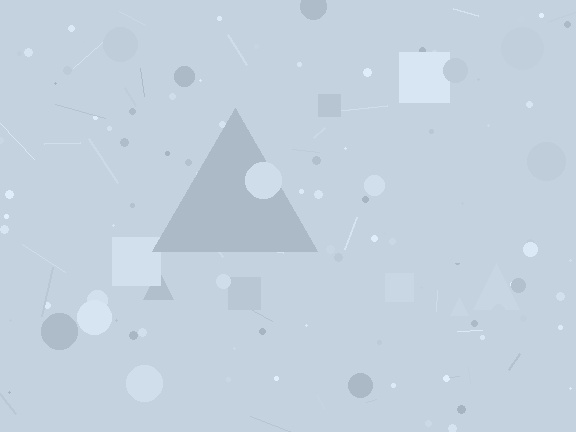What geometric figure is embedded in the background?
A triangle is embedded in the background.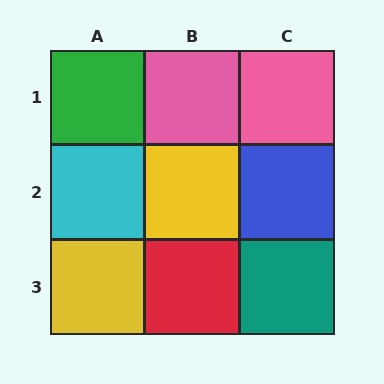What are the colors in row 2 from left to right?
Cyan, yellow, blue.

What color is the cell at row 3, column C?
Teal.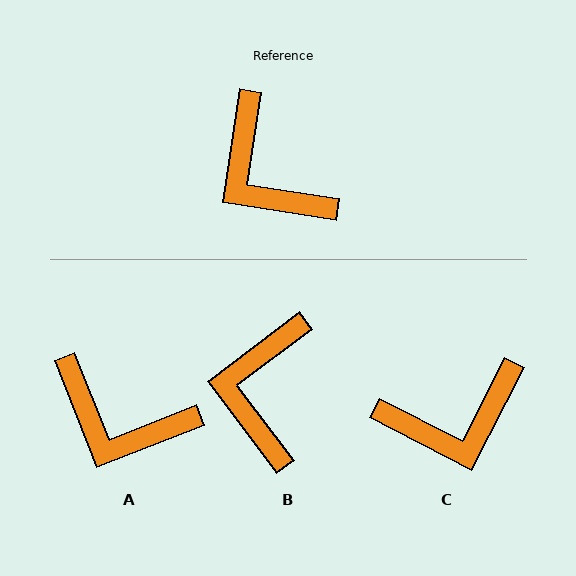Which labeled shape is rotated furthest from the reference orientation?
C, about 72 degrees away.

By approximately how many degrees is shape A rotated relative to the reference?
Approximately 30 degrees counter-clockwise.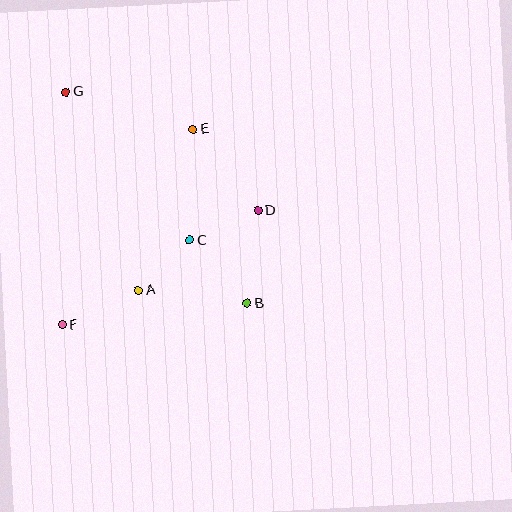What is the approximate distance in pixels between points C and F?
The distance between C and F is approximately 153 pixels.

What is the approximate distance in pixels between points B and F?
The distance between B and F is approximately 186 pixels.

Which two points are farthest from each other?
Points B and G are farthest from each other.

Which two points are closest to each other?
Points A and C are closest to each other.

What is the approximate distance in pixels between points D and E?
The distance between D and E is approximately 104 pixels.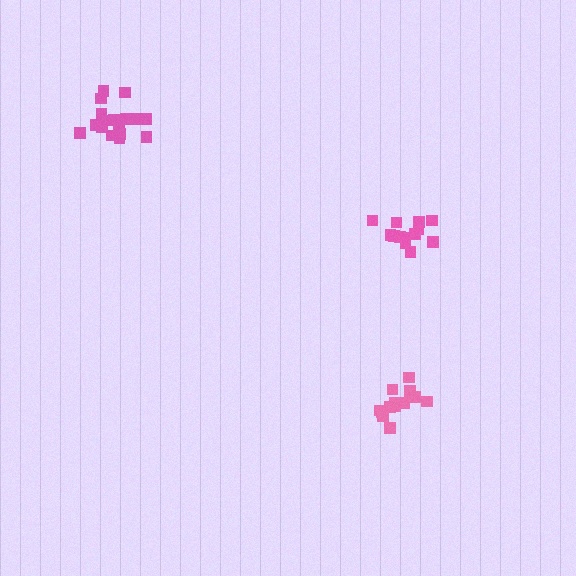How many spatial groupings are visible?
There are 3 spatial groupings.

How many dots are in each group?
Group 1: 17 dots, Group 2: 13 dots, Group 3: 13 dots (43 total).